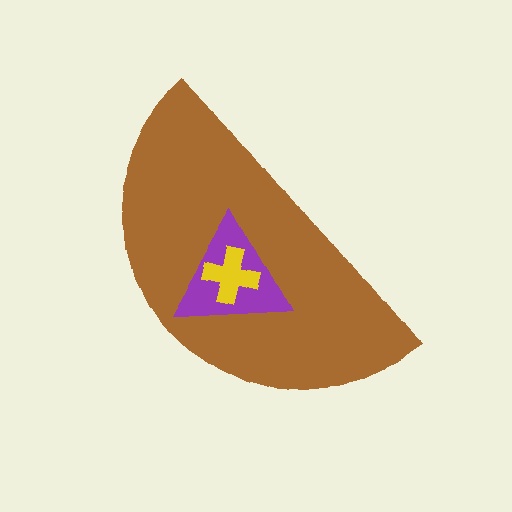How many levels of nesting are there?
3.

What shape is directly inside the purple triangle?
The yellow cross.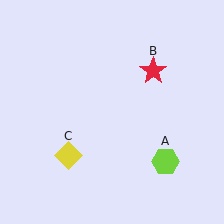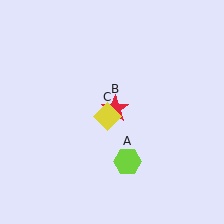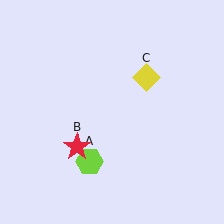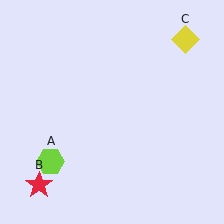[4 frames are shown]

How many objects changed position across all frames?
3 objects changed position: lime hexagon (object A), red star (object B), yellow diamond (object C).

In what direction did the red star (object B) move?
The red star (object B) moved down and to the left.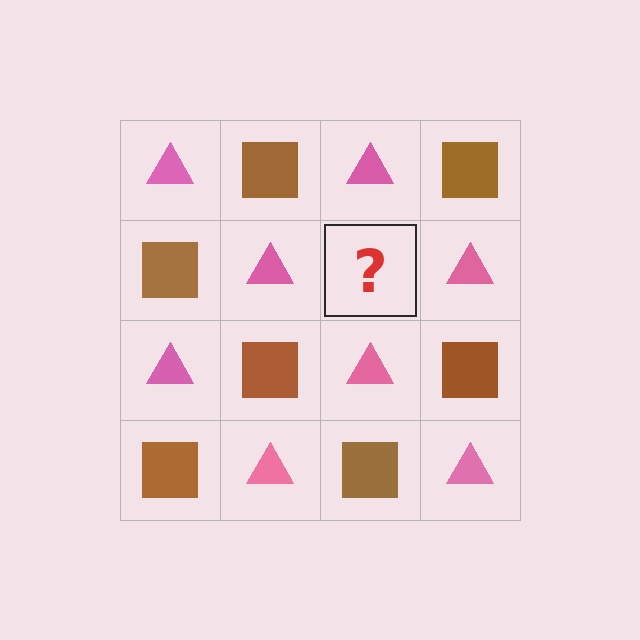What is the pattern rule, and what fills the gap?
The rule is that it alternates pink triangle and brown square in a checkerboard pattern. The gap should be filled with a brown square.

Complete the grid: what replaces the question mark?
The question mark should be replaced with a brown square.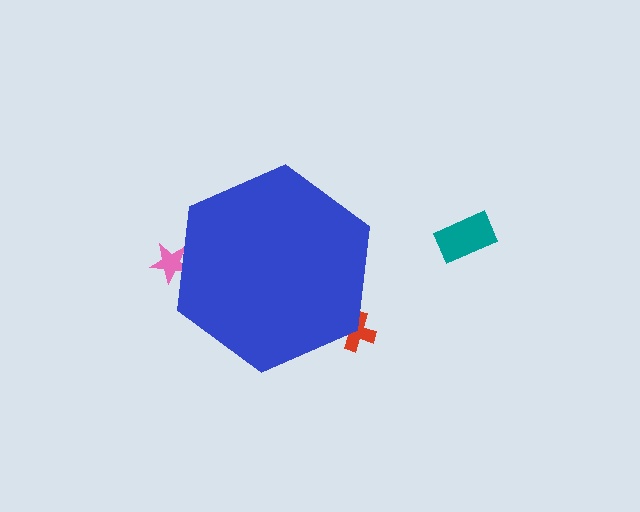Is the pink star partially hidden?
Yes, the pink star is partially hidden behind the blue hexagon.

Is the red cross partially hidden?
Yes, the red cross is partially hidden behind the blue hexagon.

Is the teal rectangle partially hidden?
No, the teal rectangle is fully visible.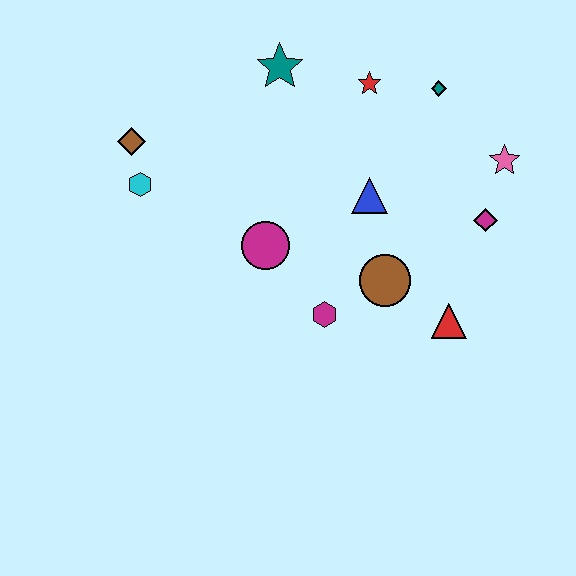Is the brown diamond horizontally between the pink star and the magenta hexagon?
No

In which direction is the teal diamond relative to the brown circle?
The teal diamond is above the brown circle.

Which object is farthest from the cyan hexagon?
The pink star is farthest from the cyan hexagon.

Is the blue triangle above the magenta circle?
Yes